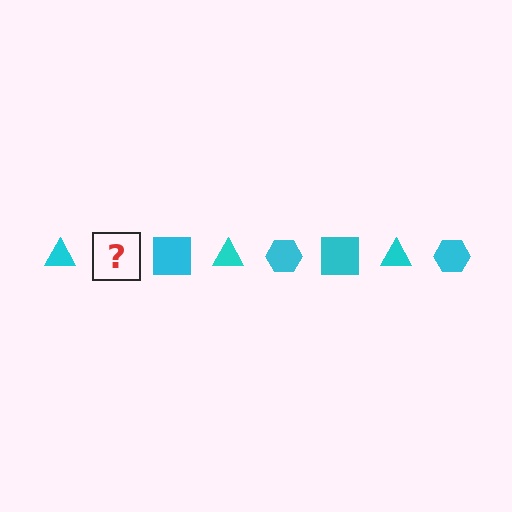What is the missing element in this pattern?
The missing element is a cyan hexagon.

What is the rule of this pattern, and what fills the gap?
The rule is that the pattern cycles through triangle, hexagon, square shapes in cyan. The gap should be filled with a cyan hexagon.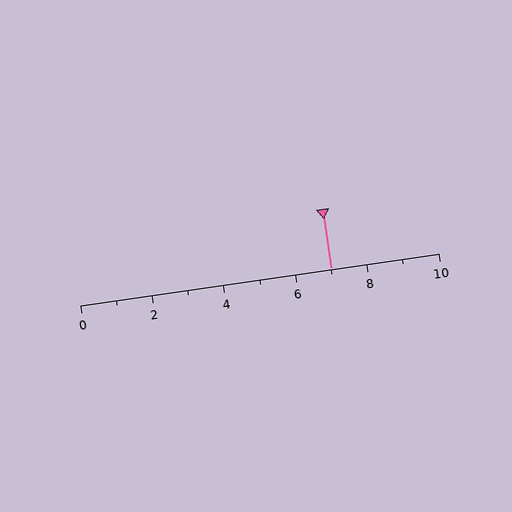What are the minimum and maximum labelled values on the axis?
The axis runs from 0 to 10.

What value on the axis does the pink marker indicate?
The marker indicates approximately 7.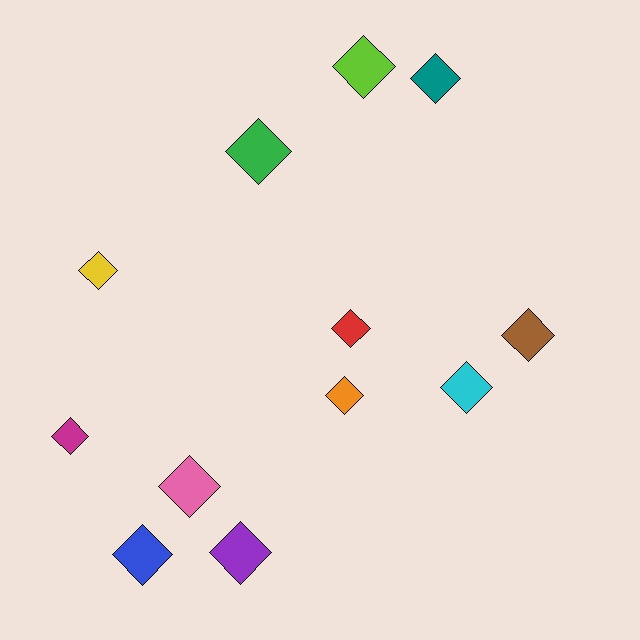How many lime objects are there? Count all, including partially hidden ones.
There is 1 lime object.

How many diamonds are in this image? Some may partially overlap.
There are 12 diamonds.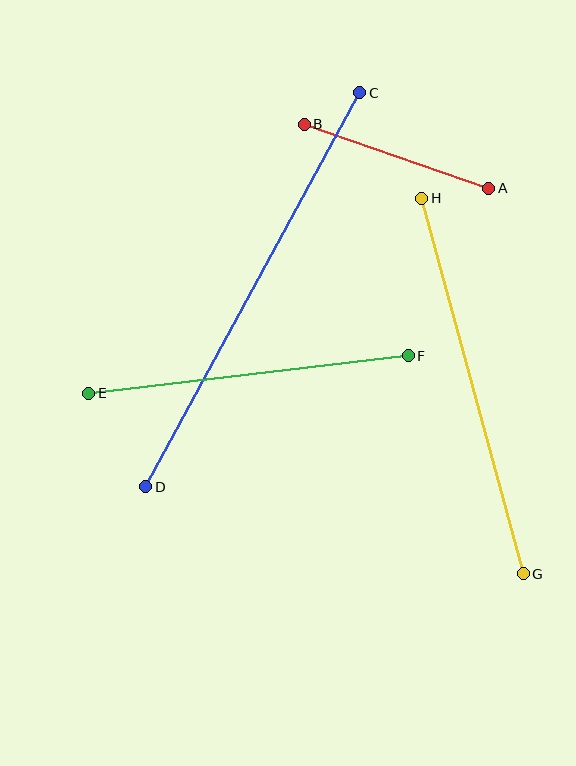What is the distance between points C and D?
The distance is approximately 448 pixels.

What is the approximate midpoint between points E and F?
The midpoint is at approximately (249, 375) pixels.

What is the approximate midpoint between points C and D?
The midpoint is at approximately (253, 290) pixels.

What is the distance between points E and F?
The distance is approximately 322 pixels.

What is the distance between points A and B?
The distance is approximately 195 pixels.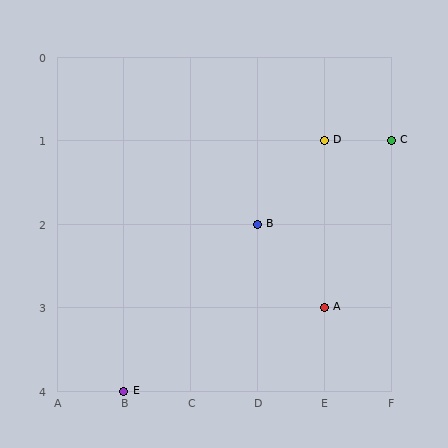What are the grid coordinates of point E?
Point E is at grid coordinates (B, 4).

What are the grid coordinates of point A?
Point A is at grid coordinates (E, 3).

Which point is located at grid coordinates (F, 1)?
Point C is at (F, 1).